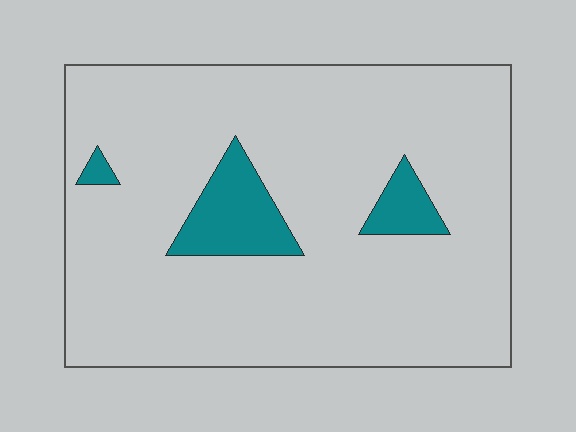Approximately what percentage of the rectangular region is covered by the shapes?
Approximately 10%.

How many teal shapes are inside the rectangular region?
3.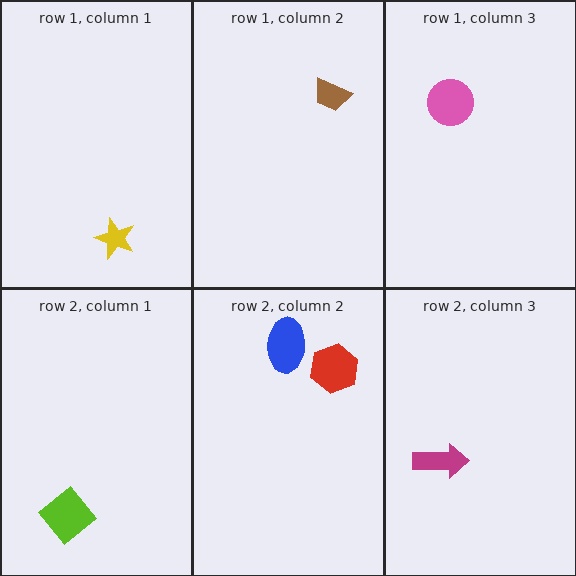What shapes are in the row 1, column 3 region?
The pink circle.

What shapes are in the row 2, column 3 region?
The magenta arrow.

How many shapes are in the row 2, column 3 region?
1.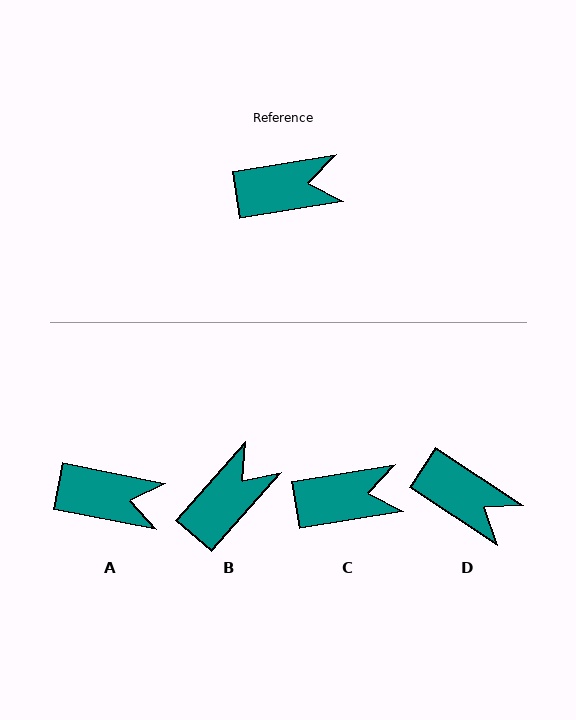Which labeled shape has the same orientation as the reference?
C.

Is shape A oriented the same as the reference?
No, it is off by about 21 degrees.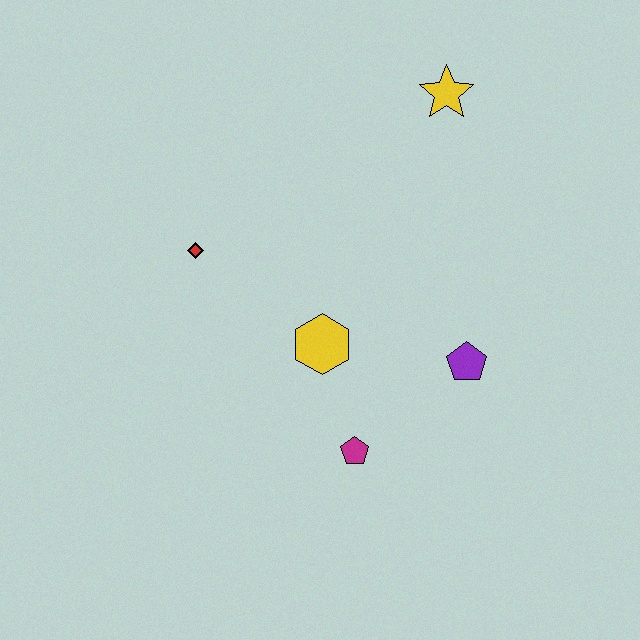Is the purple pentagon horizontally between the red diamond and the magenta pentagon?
No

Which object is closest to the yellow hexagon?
The magenta pentagon is closest to the yellow hexagon.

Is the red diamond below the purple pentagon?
No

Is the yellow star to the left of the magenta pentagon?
No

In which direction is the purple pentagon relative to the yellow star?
The purple pentagon is below the yellow star.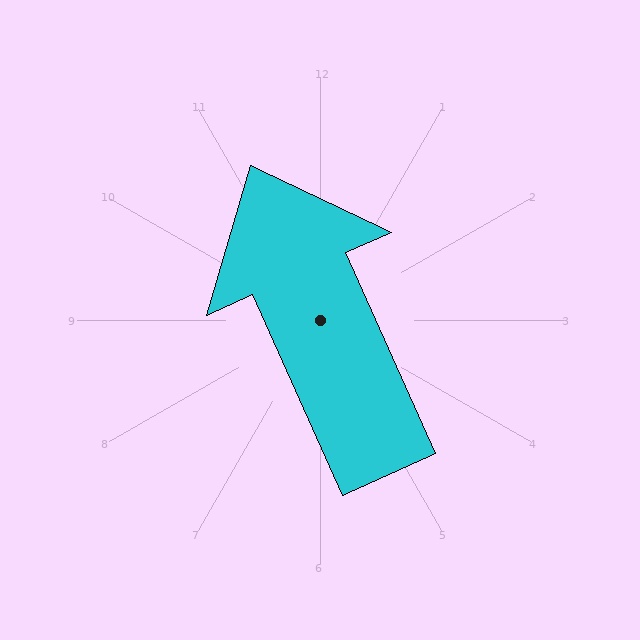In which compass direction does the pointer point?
Northwest.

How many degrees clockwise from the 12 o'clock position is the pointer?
Approximately 336 degrees.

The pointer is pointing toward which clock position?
Roughly 11 o'clock.